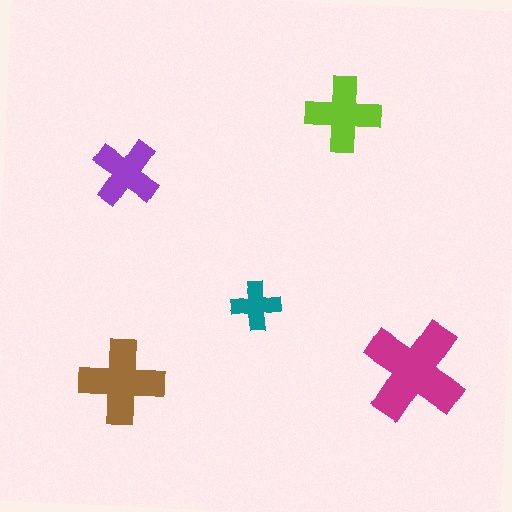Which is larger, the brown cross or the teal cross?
The brown one.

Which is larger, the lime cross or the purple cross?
The lime one.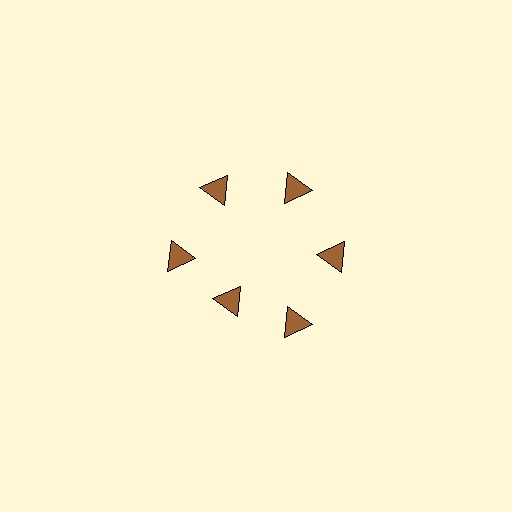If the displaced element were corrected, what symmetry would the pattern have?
It would have 6-fold rotational symmetry — the pattern would map onto itself every 60 degrees.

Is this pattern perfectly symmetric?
No. The 6 brown triangles are arranged in a ring, but one element near the 7 o'clock position is pulled inward toward the center, breaking the 6-fold rotational symmetry.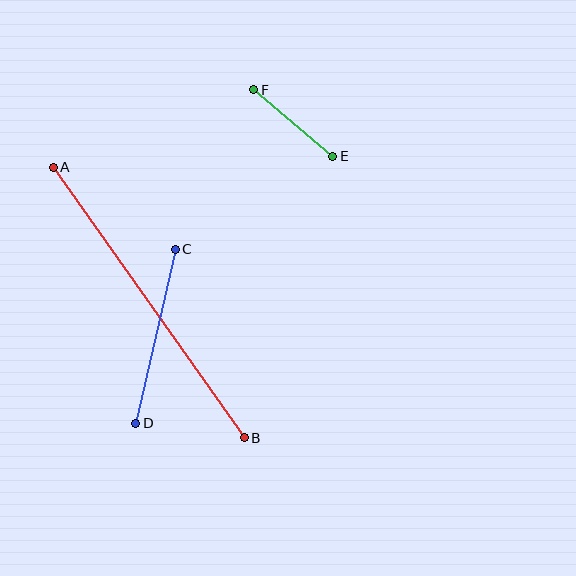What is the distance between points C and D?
The distance is approximately 178 pixels.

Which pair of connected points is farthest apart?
Points A and B are farthest apart.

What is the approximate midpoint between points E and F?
The midpoint is at approximately (293, 123) pixels.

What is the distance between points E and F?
The distance is approximately 104 pixels.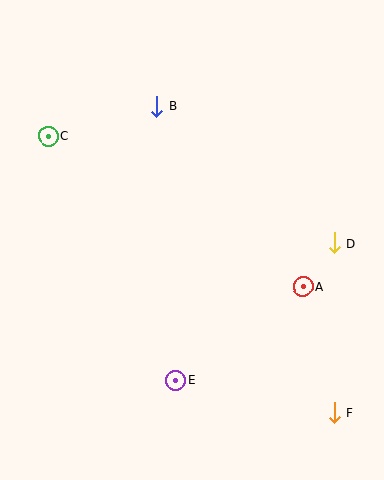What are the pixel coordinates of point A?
Point A is at (303, 287).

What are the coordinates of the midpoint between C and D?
The midpoint between C and D is at (191, 189).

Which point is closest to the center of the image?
Point A at (303, 287) is closest to the center.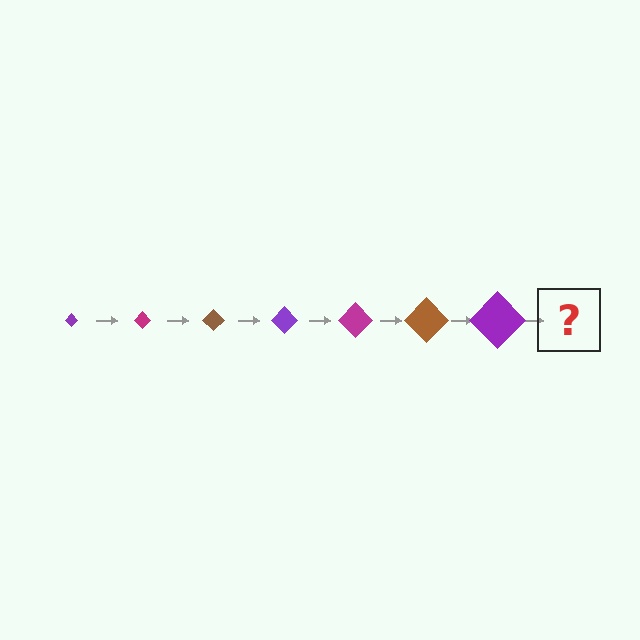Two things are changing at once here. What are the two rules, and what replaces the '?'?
The two rules are that the diamond grows larger each step and the color cycles through purple, magenta, and brown. The '?' should be a magenta diamond, larger than the previous one.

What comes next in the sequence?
The next element should be a magenta diamond, larger than the previous one.